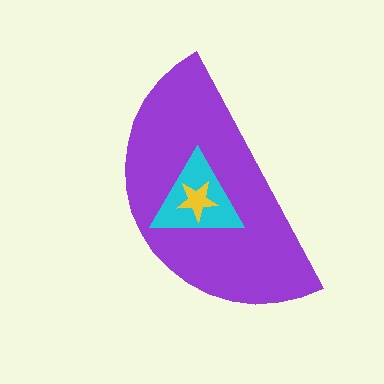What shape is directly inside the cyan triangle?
The yellow star.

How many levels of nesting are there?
3.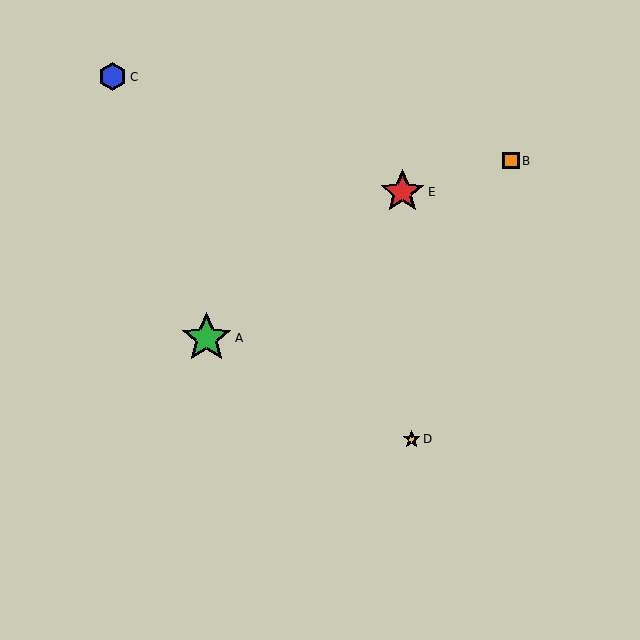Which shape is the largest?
The green star (labeled A) is the largest.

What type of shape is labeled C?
Shape C is a blue hexagon.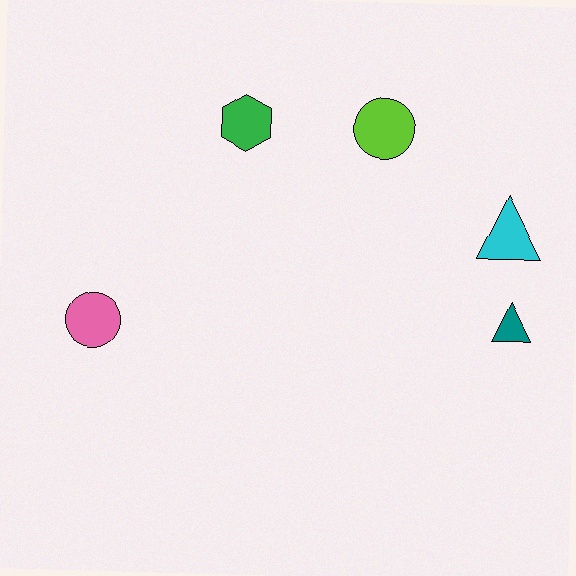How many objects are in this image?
There are 5 objects.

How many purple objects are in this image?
There are no purple objects.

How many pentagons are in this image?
There are no pentagons.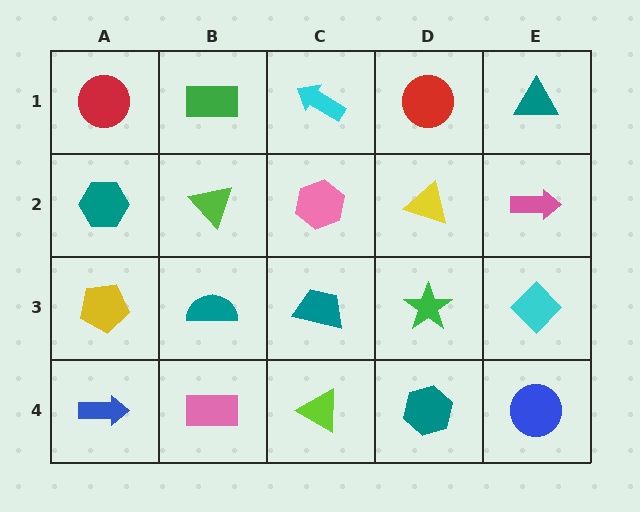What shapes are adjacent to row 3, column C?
A pink hexagon (row 2, column C), a lime triangle (row 4, column C), a teal semicircle (row 3, column B), a green star (row 3, column D).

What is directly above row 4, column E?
A cyan diamond.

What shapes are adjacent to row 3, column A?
A teal hexagon (row 2, column A), a blue arrow (row 4, column A), a teal semicircle (row 3, column B).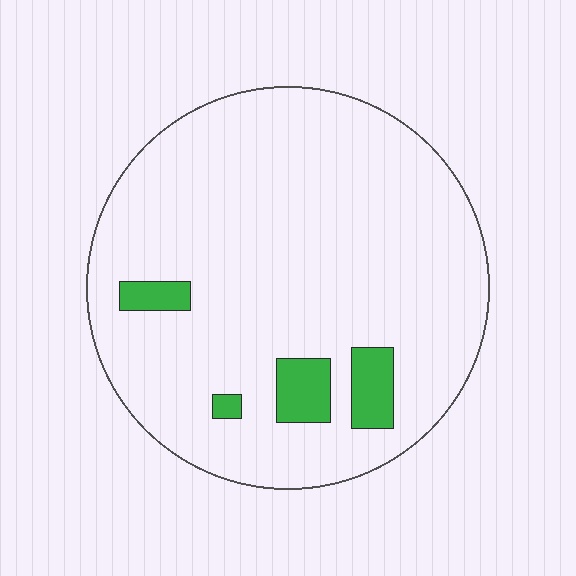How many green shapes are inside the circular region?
4.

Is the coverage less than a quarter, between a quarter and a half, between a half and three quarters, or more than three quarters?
Less than a quarter.